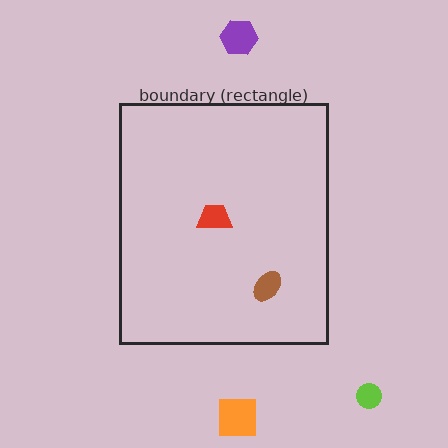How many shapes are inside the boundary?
2 inside, 3 outside.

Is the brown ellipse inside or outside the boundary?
Inside.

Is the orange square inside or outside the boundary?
Outside.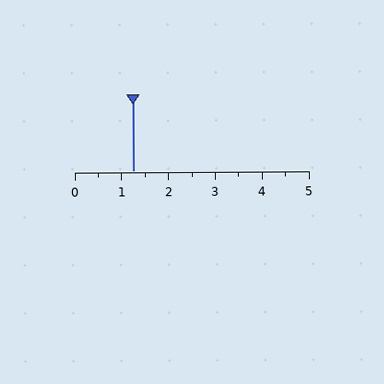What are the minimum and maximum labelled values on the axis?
The axis runs from 0 to 5.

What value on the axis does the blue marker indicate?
The marker indicates approximately 1.2.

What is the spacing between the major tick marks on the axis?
The major ticks are spaced 1 apart.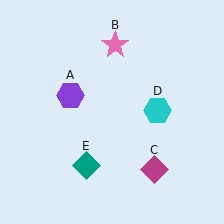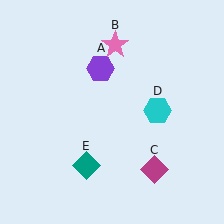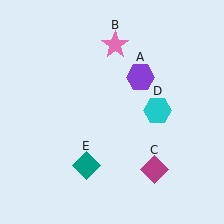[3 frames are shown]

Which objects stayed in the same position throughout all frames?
Pink star (object B) and magenta diamond (object C) and cyan hexagon (object D) and teal diamond (object E) remained stationary.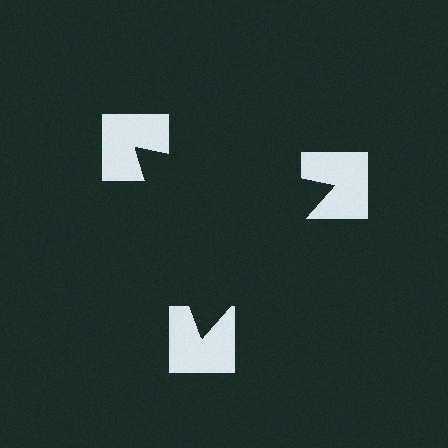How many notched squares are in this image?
There are 3 — one at each vertex of the illusory triangle.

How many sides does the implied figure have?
3 sides.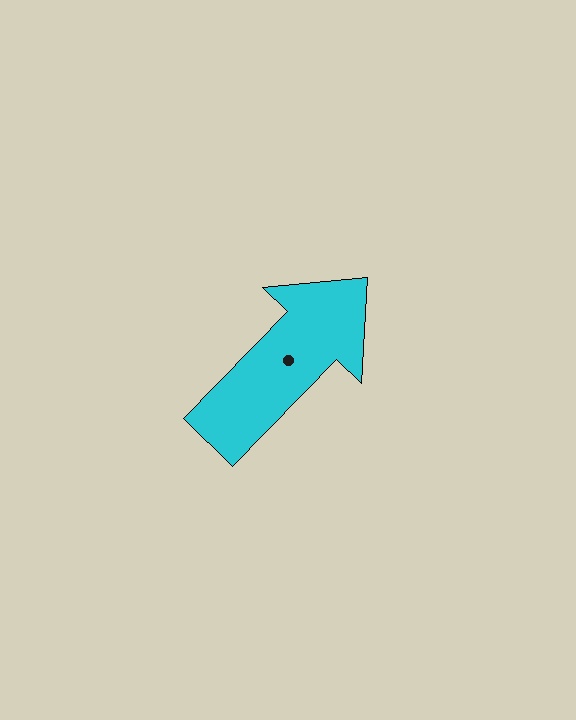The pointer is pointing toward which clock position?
Roughly 1 o'clock.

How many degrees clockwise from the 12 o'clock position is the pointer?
Approximately 44 degrees.